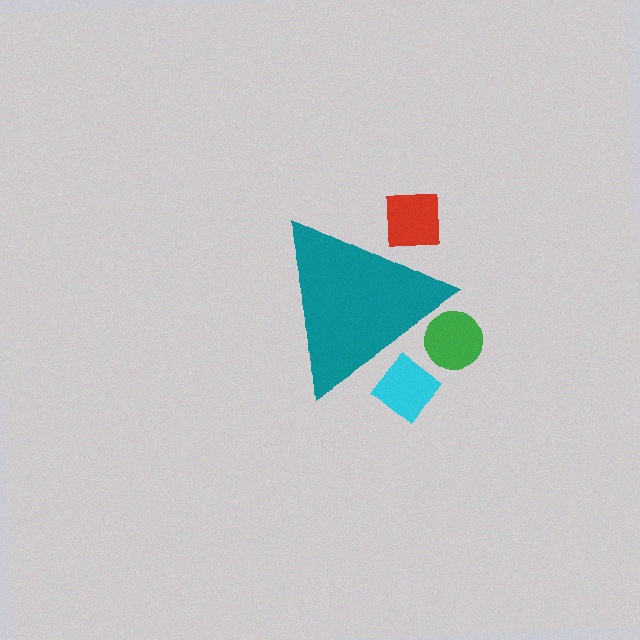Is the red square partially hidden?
Yes, the red square is partially hidden behind the teal triangle.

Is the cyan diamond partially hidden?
Yes, the cyan diamond is partially hidden behind the teal triangle.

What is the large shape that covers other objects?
A teal triangle.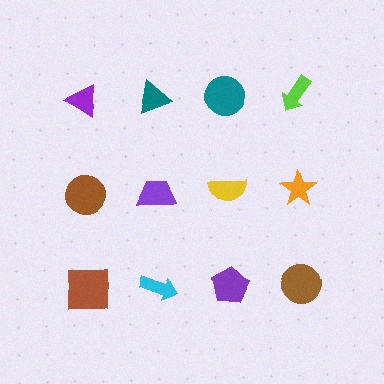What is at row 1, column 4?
A lime arrow.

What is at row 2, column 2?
A purple trapezoid.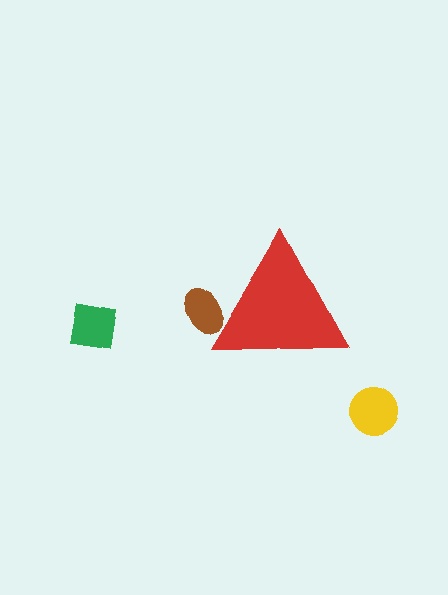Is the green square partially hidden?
No, the green square is fully visible.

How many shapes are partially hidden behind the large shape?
1 shape is partially hidden.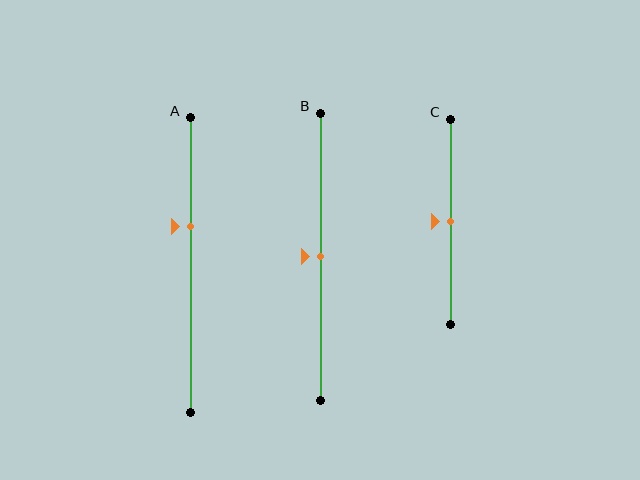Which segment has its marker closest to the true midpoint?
Segment B has its marker closest to the true midpoint.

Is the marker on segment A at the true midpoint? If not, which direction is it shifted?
No, the marker on segment A is shifted upward by about 13% of the segment length.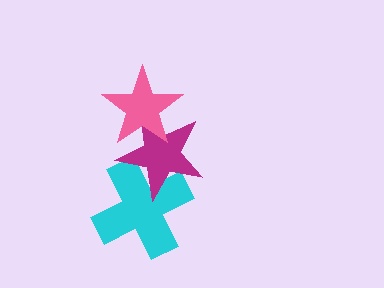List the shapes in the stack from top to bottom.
From top to bottom: the pink star, the magenta star, the cyan cross.